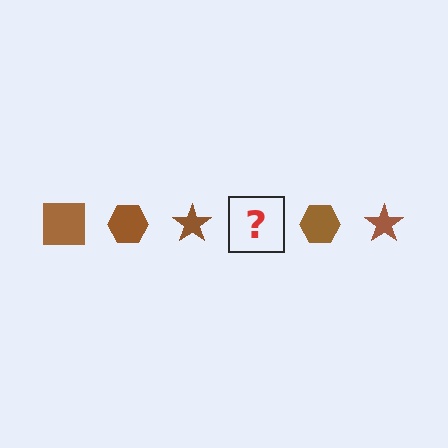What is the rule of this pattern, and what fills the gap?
The rule is that the pattern cycles through square, hexagon, star shapes in brown. The gap should be filled with a brown square.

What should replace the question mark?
The question mark should be replaced with a brown square.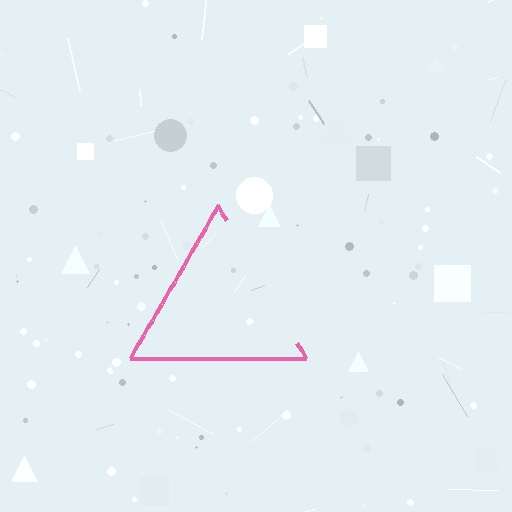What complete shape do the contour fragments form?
The contour fragments form a triangle.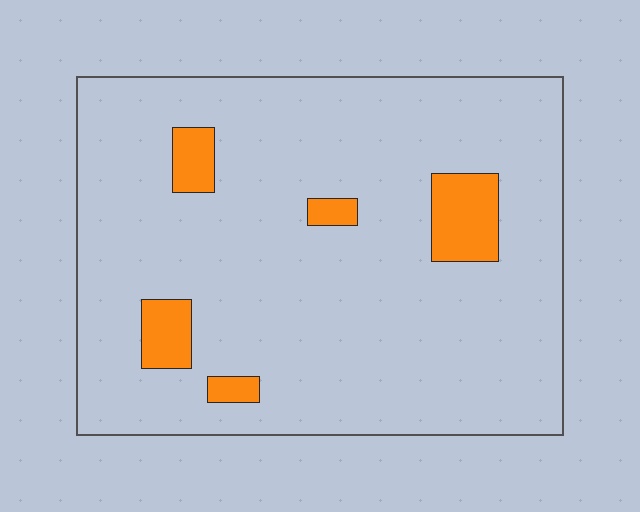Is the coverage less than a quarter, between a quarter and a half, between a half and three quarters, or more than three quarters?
Less than a quarter.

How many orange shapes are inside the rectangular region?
5.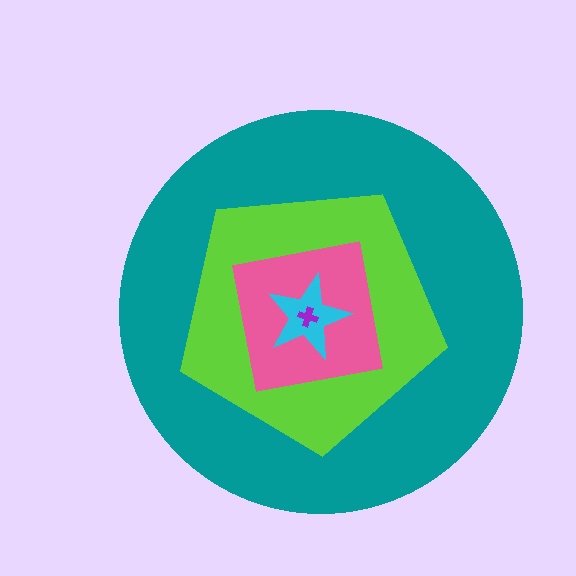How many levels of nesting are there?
5.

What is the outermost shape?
The teal circle.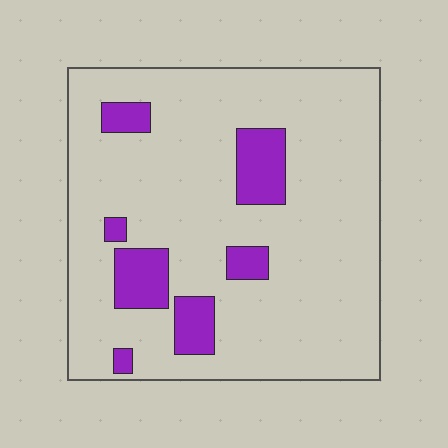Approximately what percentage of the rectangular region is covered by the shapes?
Approximately 15%.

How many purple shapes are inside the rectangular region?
7.